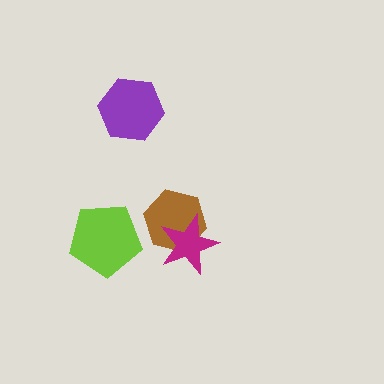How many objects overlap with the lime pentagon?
0 objects overlap with the lime pentagon.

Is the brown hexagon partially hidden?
Yes, it is partially covered by another shape.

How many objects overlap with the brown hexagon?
1 object overlaps with the brown hexagon.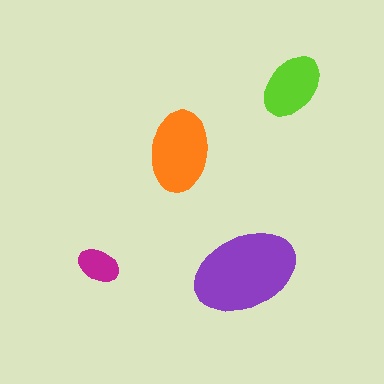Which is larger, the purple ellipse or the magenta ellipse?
The purple one.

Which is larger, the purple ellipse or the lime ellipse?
The purple one.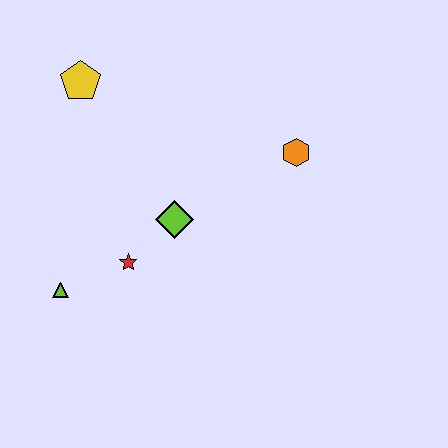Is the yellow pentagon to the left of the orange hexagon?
Yes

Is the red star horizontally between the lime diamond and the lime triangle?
Yes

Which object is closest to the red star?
The lime diamond is closest to the red star.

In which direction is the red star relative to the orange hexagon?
The red star is to the left of the orange hexagon.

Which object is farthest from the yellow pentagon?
The orange hexagon is farthest from the yellow pentagon.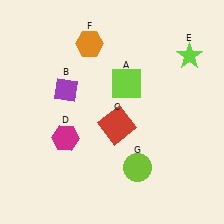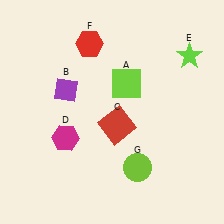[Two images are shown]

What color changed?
The hexagon (F) changed from orange in Image 1 to red in Image 2.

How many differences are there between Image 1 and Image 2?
There is 1 difference between the two images.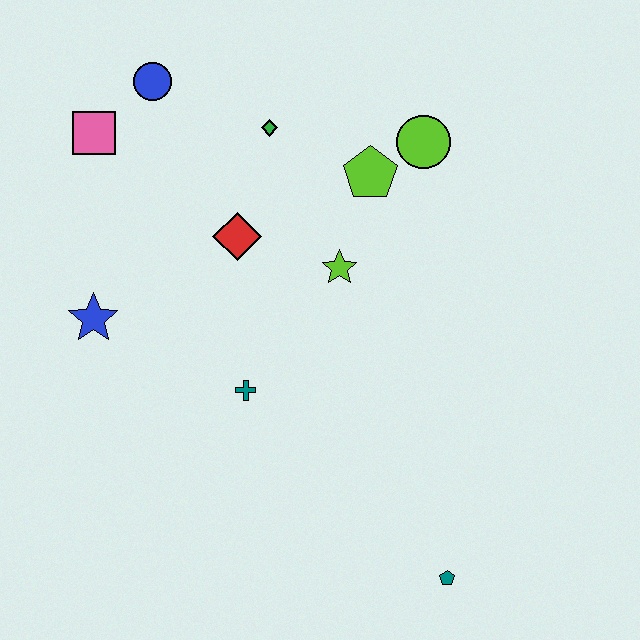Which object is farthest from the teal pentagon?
The blue circle is farthest from the teal pentagon.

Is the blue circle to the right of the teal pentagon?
No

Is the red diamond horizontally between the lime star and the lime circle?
No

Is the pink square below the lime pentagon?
No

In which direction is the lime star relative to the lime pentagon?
The lime star is below the lime pentagon.